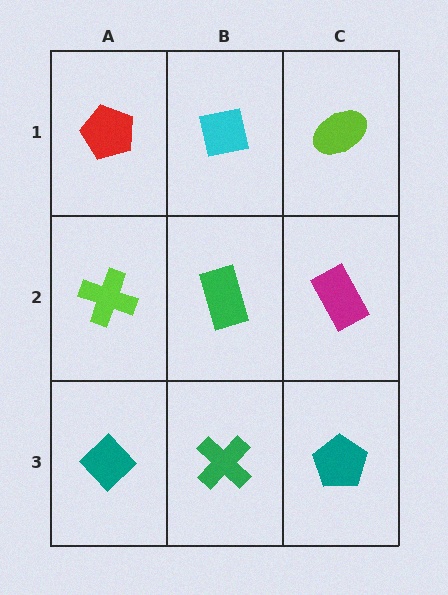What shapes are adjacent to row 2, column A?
A red pentagon (row 1, column A), a teal diamond (row 3, column A), a green rectangle (row 2, column B).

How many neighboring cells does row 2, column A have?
3.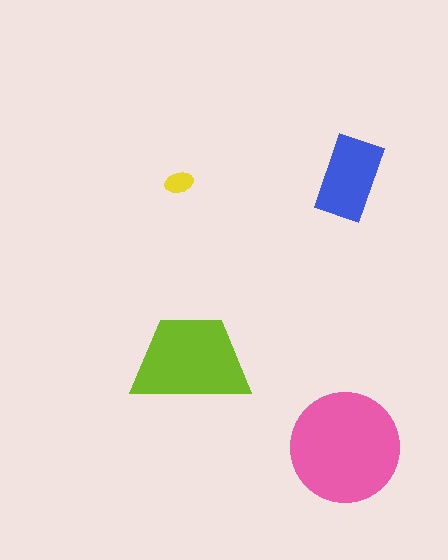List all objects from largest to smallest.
The pink circle, the lime trapezoid, the blue rectangle, the yellow ellipse.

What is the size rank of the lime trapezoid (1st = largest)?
2nd.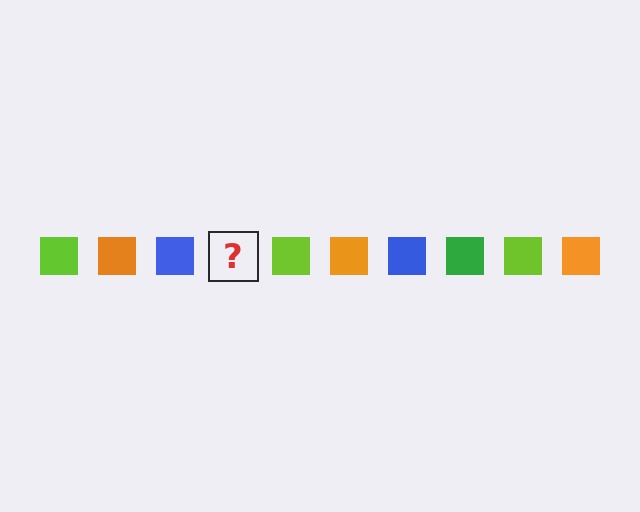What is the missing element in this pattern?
The missing element is a green square.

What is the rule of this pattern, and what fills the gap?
The rule is that the pattern cycles through lime, orange, blue, green squares. The gap should be filled with a green square.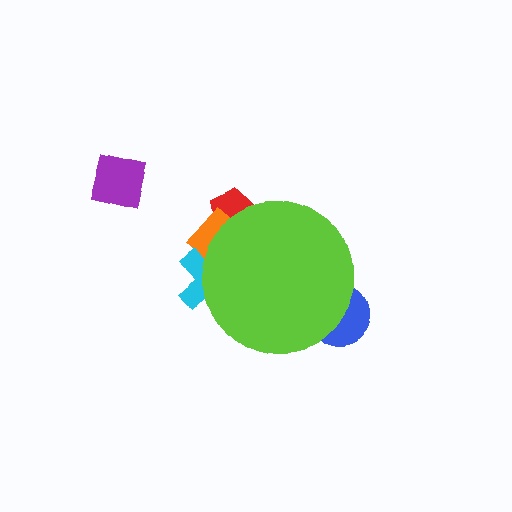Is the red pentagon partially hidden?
Yes, the red pentagon is partially hidden behind the lime circle.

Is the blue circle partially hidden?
Yes, the blue circle is partially hidden behind the lime circle.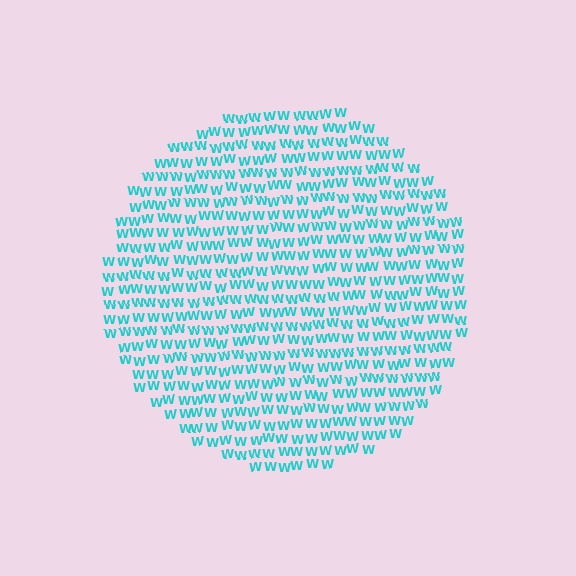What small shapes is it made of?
It is made of small letter W's.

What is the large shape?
The large shape is a circle.